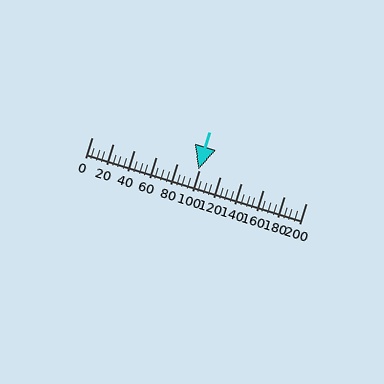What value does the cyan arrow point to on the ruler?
The cyan arrow points to approximately 100.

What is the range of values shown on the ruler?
The ruler shows values from 0 to 200.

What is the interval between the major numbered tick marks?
The major tick marks are spaced 20 units apart.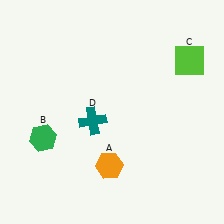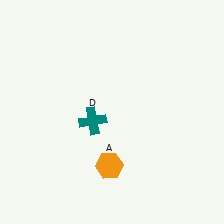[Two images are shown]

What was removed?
The lime square (C), the green hexagon (B) were removed in Image 2.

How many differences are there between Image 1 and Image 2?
There are 2 differences between the two images.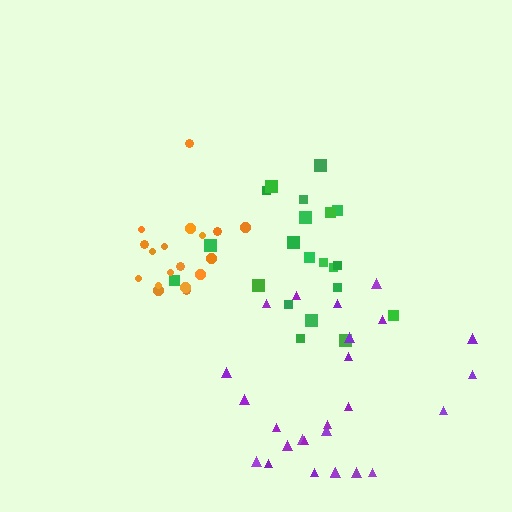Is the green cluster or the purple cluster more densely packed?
Green.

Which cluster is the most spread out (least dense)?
Purple.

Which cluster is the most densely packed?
Orange.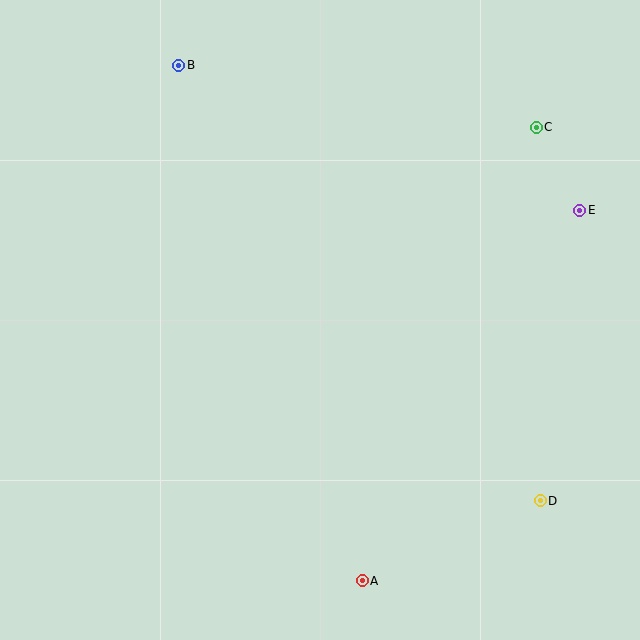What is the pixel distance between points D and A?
The distance between D and A is 196 pixels.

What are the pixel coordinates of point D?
Point D is at (540, 501).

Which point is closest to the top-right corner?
Point C is closest to the top-right corner.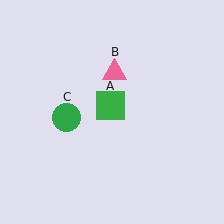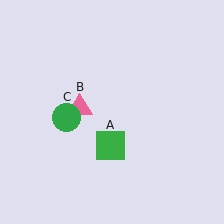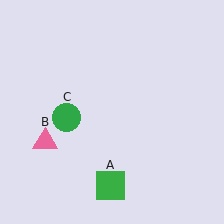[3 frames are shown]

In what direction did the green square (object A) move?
The green square (object A) moved down.